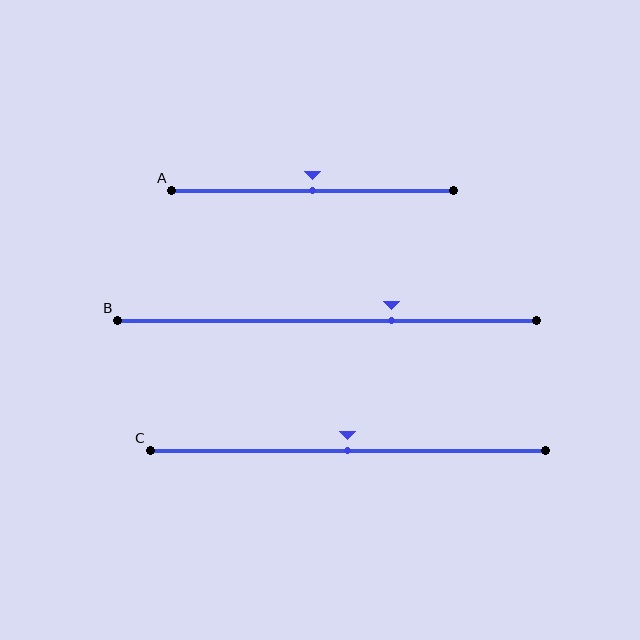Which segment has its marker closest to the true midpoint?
Segment A has its marker closest to the true midpoint.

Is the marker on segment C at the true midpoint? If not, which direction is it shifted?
Yes, the marker on segment C is at the true midpoint.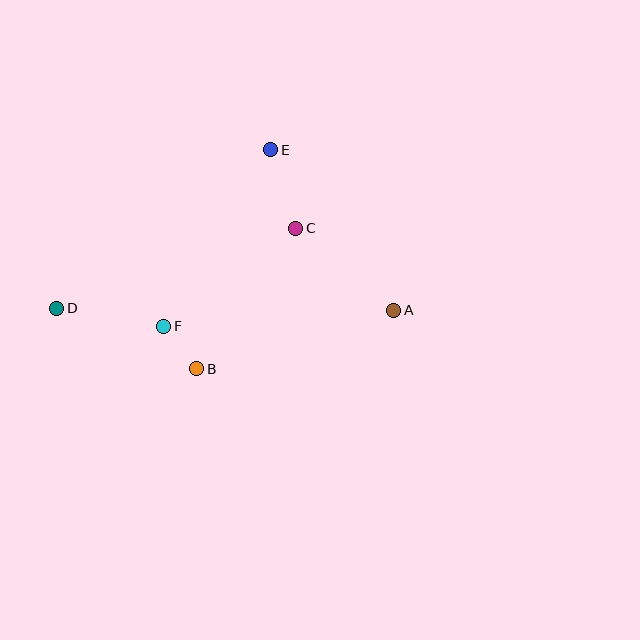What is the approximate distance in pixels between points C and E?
The distance between C and E is approximately 82 pixels.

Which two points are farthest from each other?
Points A and D are farthest from each other.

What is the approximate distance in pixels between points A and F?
The distance between A and F is approximately 231 pixels.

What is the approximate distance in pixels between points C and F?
The distance between C and F is approximately 164 pixels.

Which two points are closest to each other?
Points B and F are closest to each other.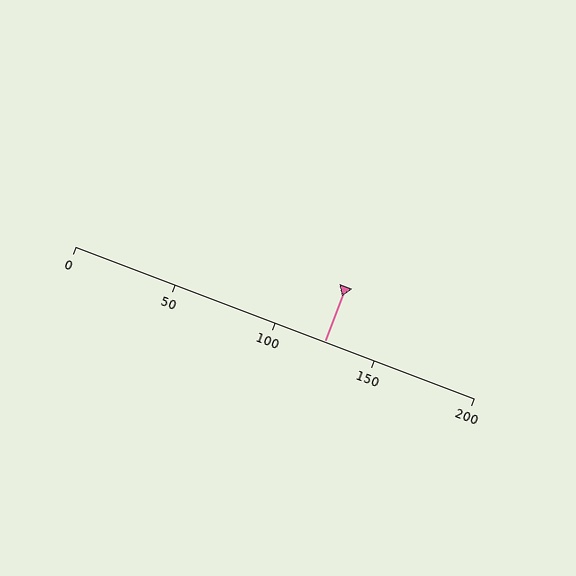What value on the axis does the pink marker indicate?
The marker indicates approximately 125.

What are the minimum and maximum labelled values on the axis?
The axis runs from 0 to 200.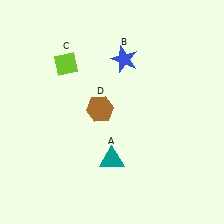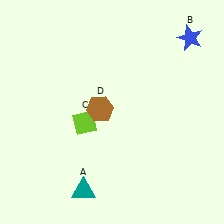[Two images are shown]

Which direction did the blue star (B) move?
The blue star (B) moved right.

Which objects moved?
The objects that moved are: the teal triangle (A), the blue star (B), the lime diamond (C).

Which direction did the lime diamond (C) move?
The lime diamond (C) moved down.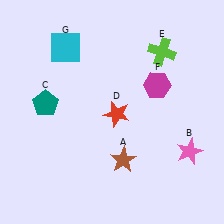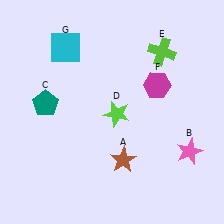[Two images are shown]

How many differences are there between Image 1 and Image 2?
There is 1 difference between the two images.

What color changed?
The star (D) changed from red in Image 1 to lime in Image 2.